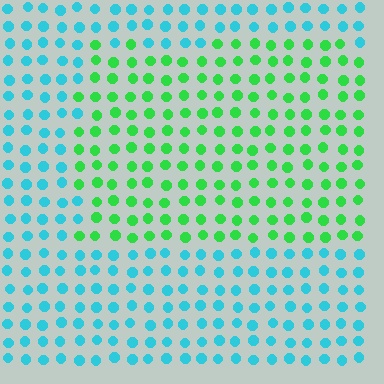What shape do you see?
I see a rectangle.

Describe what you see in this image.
The image is filled with small cyan elements in a uniform arrangement. A rectangle-shaped region is visible where the elements are tinted to a slightly different hue, forming a subtle color boundary.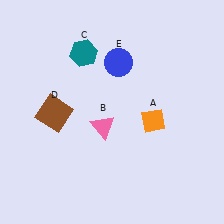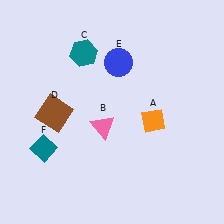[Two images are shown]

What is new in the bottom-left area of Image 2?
A teal diamond (F) was added in the bottom-left area of Image 2.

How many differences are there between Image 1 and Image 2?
There is 1 difference between the two images.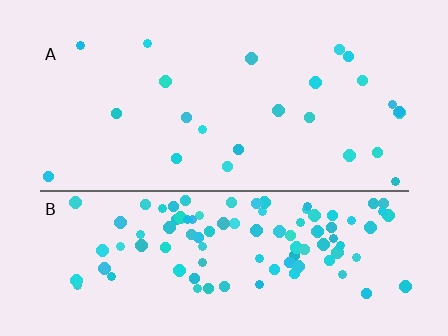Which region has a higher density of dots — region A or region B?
B (the bottom).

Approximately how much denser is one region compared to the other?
Approximately 4.6× — region B over region A.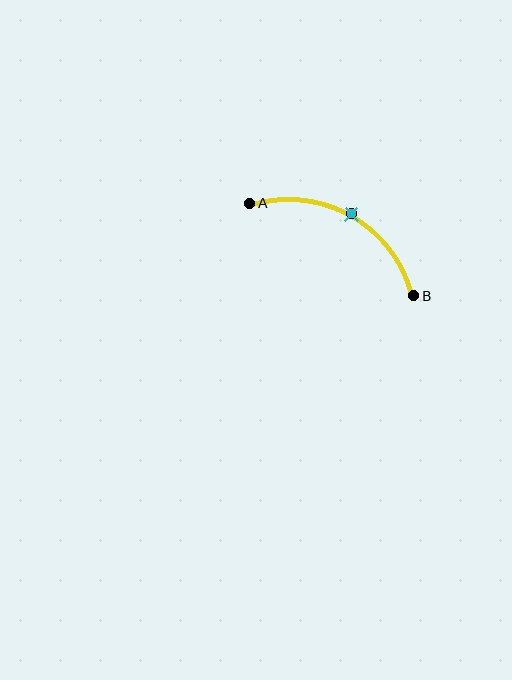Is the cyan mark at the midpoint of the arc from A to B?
Yes. The cyan mark lies on the arc at equal arc-length from both A and B — it is the arc midpoint.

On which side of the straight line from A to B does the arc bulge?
The arc bulges above the straight line connecting A and B.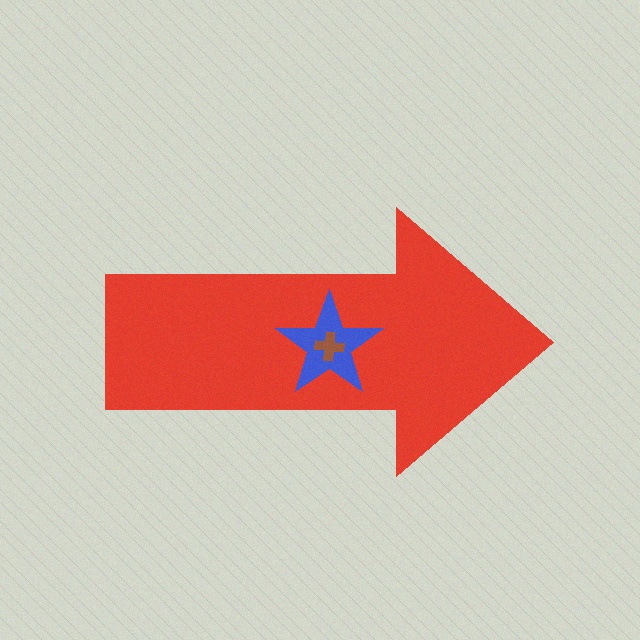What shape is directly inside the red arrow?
The blue star.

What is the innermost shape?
The brown cross.